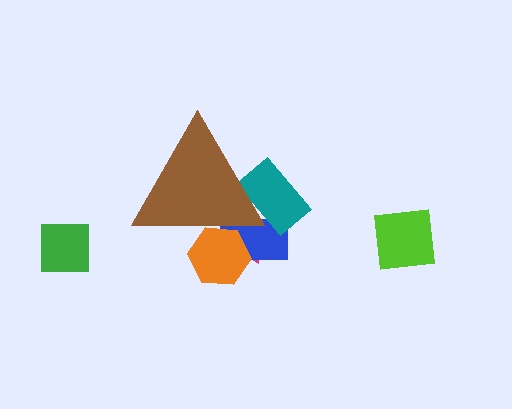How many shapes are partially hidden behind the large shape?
4 shapes are partially hidden.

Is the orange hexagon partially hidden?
Yes, the orange hexagon is partially hidden behind the brown triangle.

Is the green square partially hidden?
No, the green square is fully visible.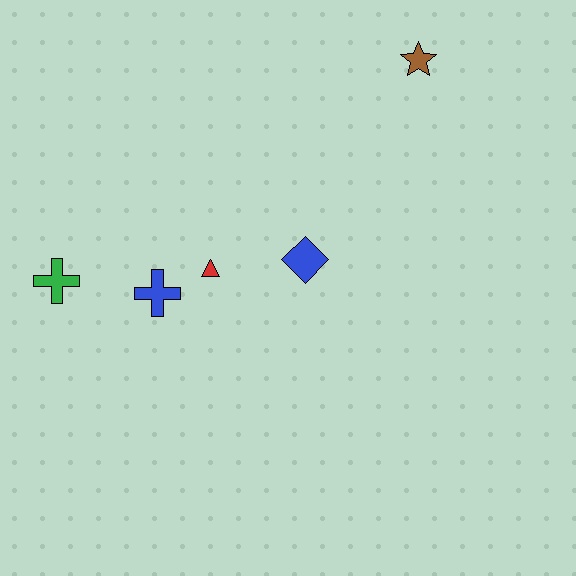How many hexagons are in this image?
There are no hexagons.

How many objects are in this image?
There are 5 objects.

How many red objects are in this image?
There is 1 red object.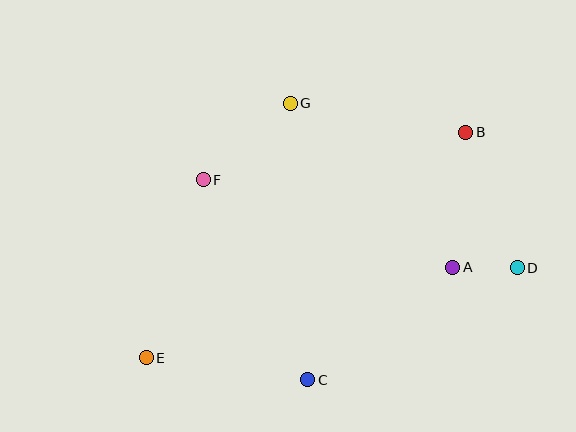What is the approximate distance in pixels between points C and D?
The distance between C and D is approximately 238 pixels.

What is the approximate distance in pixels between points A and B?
The distance between A and B is approximately 136 pixels.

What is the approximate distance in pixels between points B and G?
The distance between B and G is approximately 178 pixels.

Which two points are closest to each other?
Points A and D are closest to each other.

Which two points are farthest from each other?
Points B and E are farthest from each other.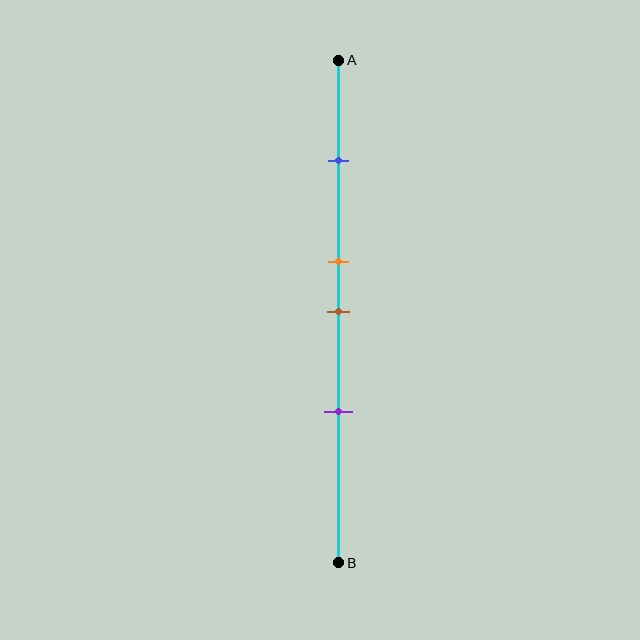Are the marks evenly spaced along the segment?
No, the marks are not evenly spaced.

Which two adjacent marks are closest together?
The orange and brown marks are the closest adjacent pair.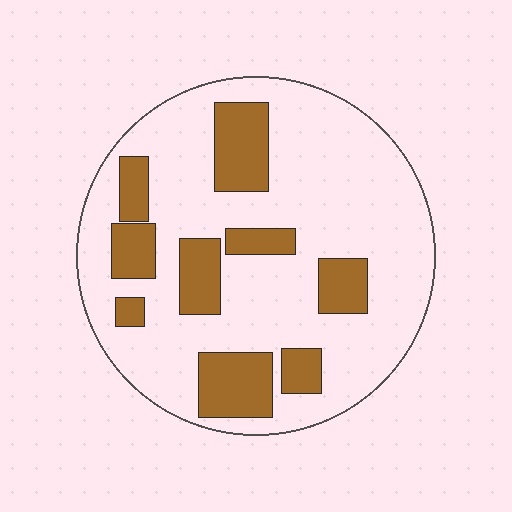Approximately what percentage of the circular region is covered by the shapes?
Approximately 25%.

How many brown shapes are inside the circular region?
9.